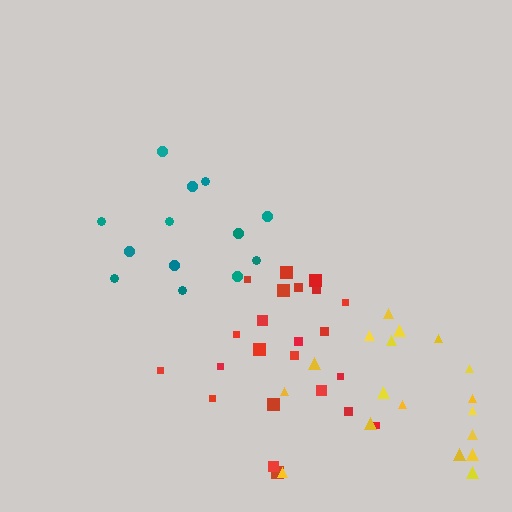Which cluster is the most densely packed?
Teal.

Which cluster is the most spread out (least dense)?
Yellow.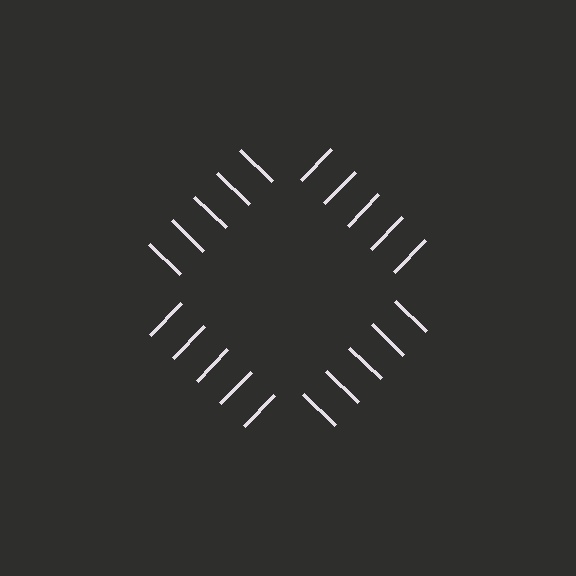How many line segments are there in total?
20 — 5 along each of the 4 edges.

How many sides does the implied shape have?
4 sides — the line-ends trace a square.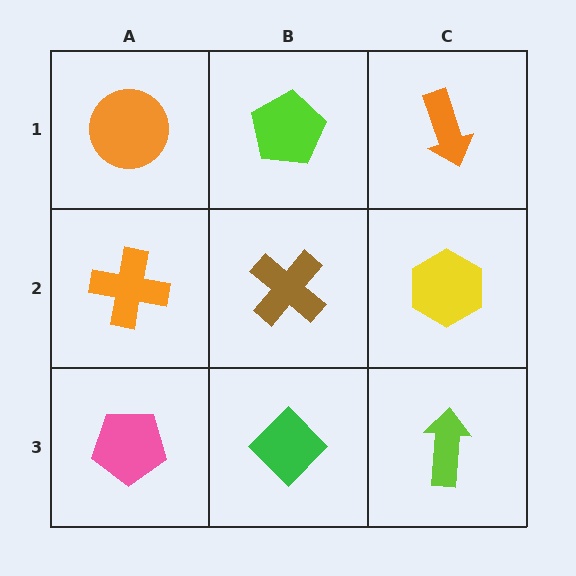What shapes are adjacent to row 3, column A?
An orange cross (row 2, column A), a green diamond (row 3, column B).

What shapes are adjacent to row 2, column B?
A lime pentagon (row 1, column B), a green diamond (row 3, column B), an orange cross (row 2, column A), a yellow hexagon (row 2, column C).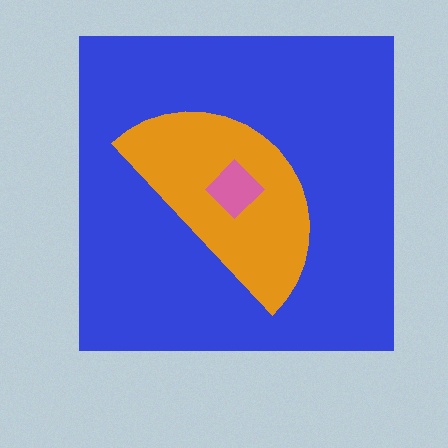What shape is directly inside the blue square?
The orange semicircle.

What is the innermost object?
The pink diamond.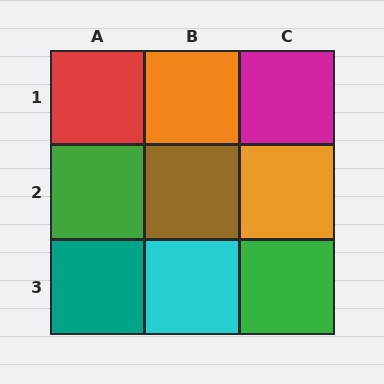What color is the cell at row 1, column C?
Magenta.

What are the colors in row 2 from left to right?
Green, brown, orange.